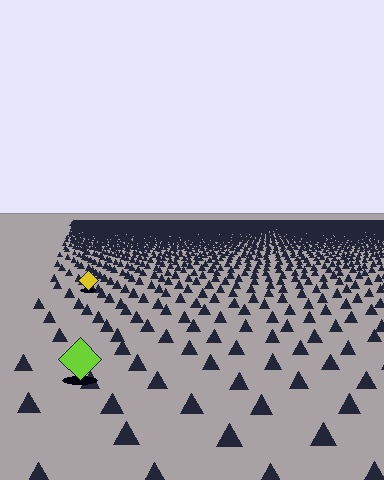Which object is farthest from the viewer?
The yellow diamond is farthest from the viewer. It appears smaller and the ground texture around it is denser.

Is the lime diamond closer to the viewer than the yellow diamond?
Yes. The lime diamond is closer — you can tell from the texture gradient: the ground texture is coarser near it.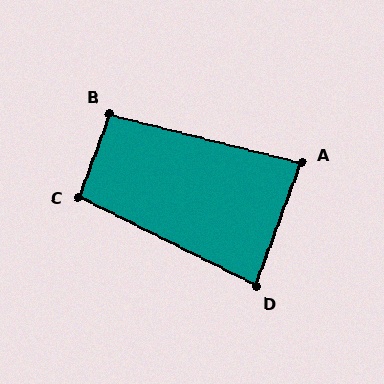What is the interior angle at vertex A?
Approximately 84 degrees (acute).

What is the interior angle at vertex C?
Approximately 96 degrees (obtuse).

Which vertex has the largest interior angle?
B, at approximately 96 degrees.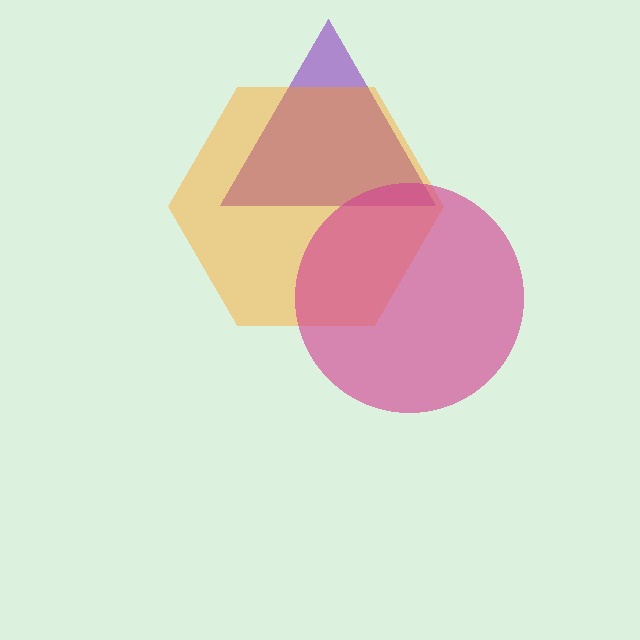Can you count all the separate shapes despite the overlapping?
Yes, there are 3 separate shapes.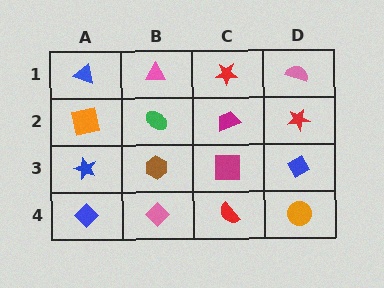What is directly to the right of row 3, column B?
A magenta square.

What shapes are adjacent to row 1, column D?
A red star (row 2, column D), a red star (row 1, column C).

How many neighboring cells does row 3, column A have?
3.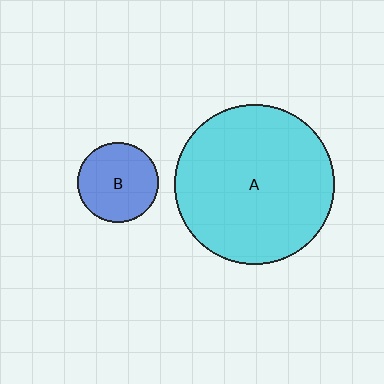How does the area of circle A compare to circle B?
Approximately 3.9 times.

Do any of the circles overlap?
No, none of the circles overlap.